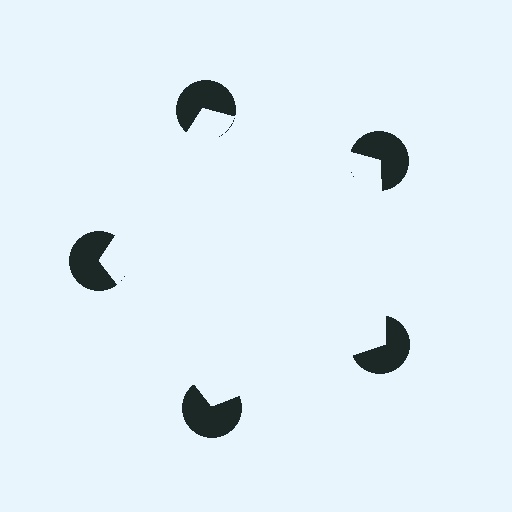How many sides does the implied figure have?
5 sides.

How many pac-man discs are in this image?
There are 5 — one at each vertex of the illusory pentagon.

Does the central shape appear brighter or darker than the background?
It typically appears slightly brighter than the background, even though no actual brightness change is drawn.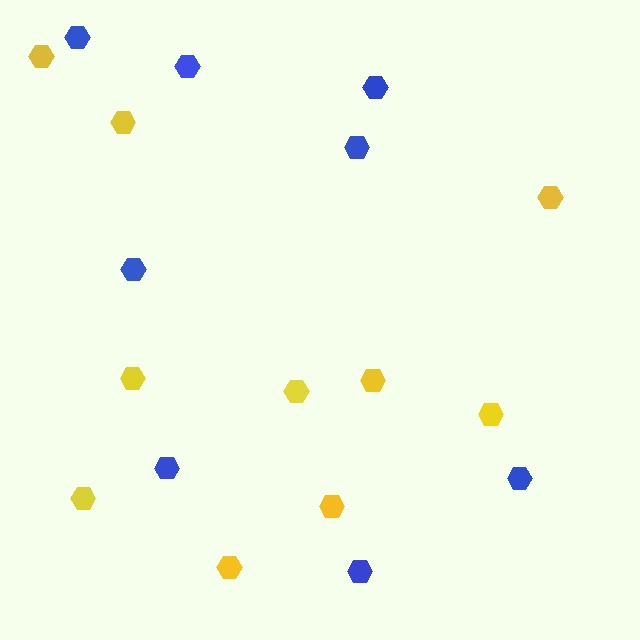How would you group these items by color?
There are 2 groups: one group of yellow hexagons (10) and one group of blue hexagons (8).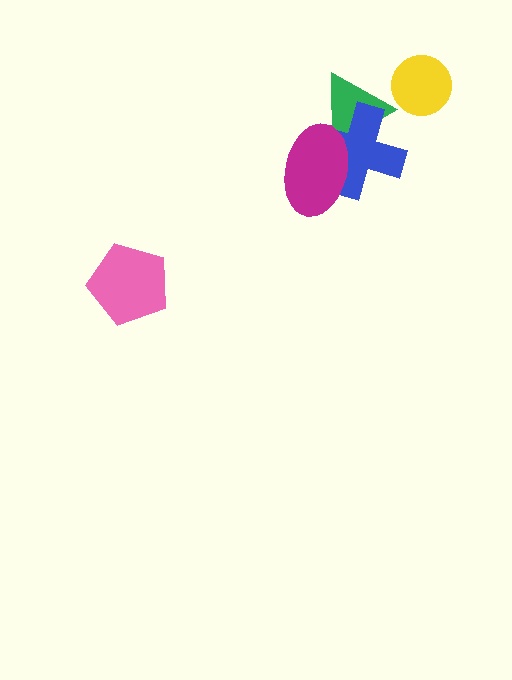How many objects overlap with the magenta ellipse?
2 objects overlap with the magenta ellipse.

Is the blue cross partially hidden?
Yes, it is partially covered by another shape.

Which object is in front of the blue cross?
The magenta ellipse is in front of the blue cross.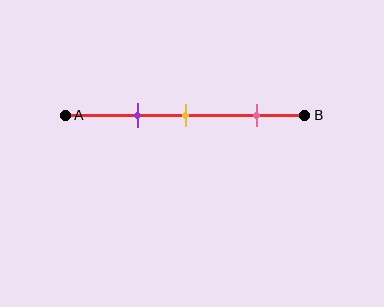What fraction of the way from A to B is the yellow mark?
The yellow mark is approximately 50% (0.5) of the way from A to B.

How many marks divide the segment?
There are 3 marks dividing the segment.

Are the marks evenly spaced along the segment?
No, the marks are not evenly spaced.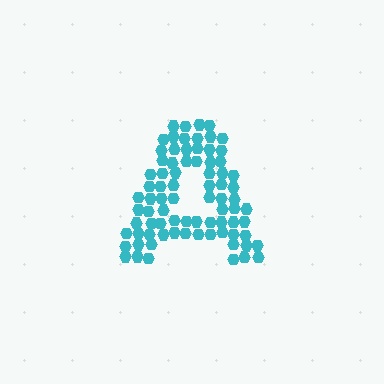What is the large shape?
The large shape is the letter A.